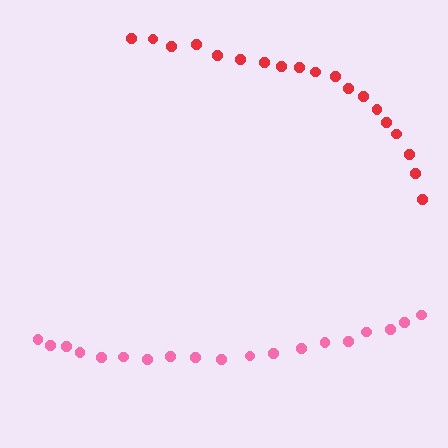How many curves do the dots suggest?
There are 2 distinct paths.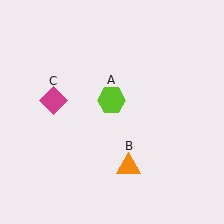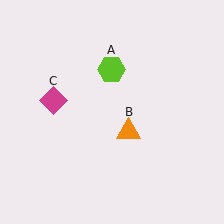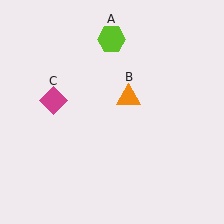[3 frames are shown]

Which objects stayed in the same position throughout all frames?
Magenta diamond (object C) remained stationary.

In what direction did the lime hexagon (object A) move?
The lime hexagon (object A) moved up.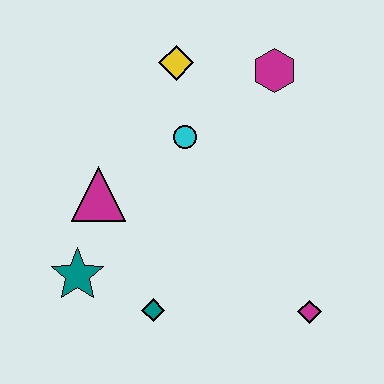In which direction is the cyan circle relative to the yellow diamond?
The cyan circle is below the yellow diamond.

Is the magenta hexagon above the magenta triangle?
Yes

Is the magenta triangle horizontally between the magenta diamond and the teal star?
Yes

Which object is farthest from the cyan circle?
The magenta diamond is farthest from the cyan circle.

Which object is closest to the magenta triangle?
The teal star is closest to the magenta triangle.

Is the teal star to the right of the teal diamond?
No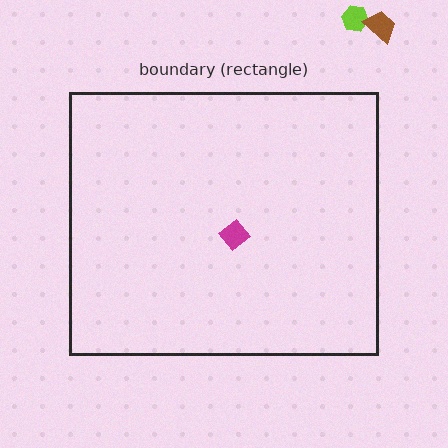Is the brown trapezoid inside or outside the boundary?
Outside.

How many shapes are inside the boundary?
1 inside, 2 outside.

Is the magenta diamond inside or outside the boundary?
Inside.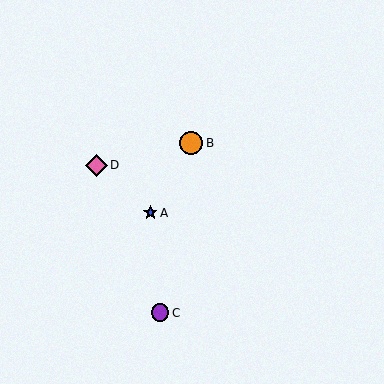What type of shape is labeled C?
Shape C is a purple circle.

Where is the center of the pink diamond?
The center of the pink diamond is at (96, 165).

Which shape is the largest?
The orange circle (labeled B) is the largest.